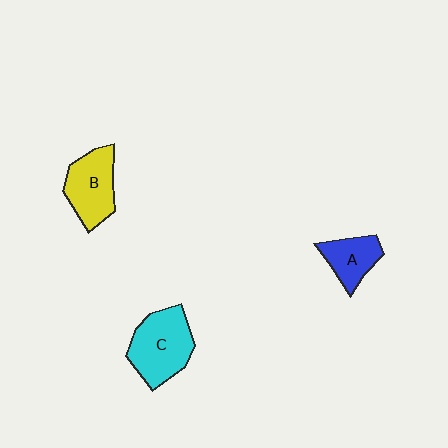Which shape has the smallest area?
Shape A (blue).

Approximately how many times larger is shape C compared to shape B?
Approximately 1.2 times.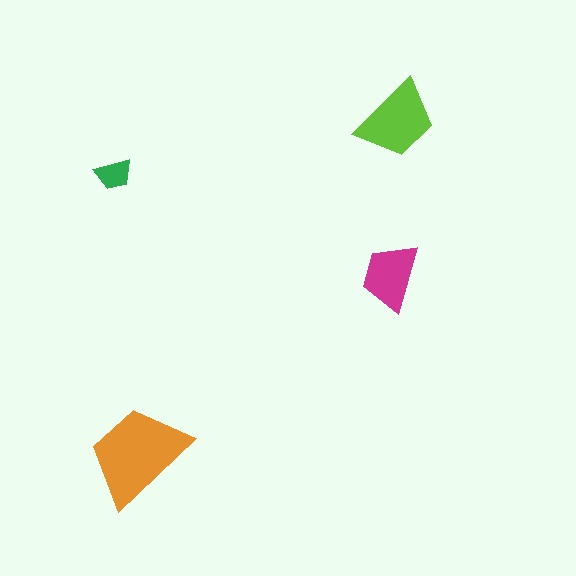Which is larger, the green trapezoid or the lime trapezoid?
The lime one.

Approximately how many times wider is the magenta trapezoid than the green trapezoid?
About 2 times wider.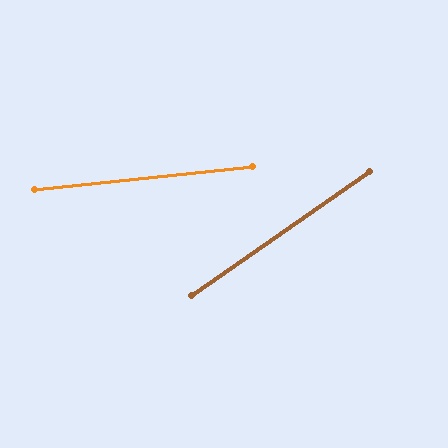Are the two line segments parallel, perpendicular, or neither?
Neither parallel nor perpendicular — they differ by about 29°.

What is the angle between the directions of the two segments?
Approximately 29 degrees.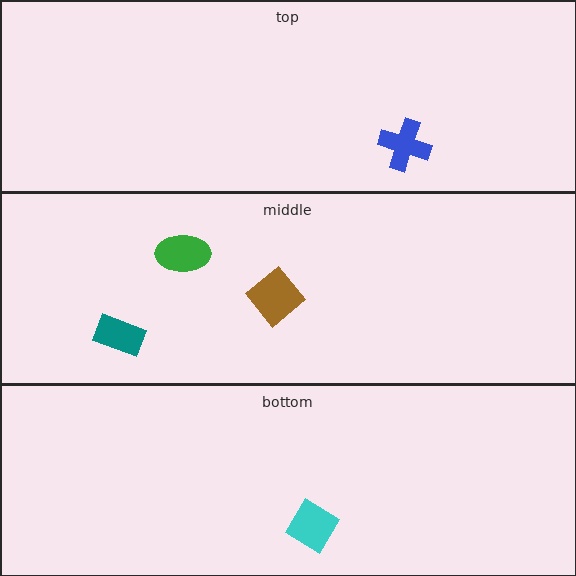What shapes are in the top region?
The blue cross.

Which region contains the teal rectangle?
The middle region.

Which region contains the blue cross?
The top region.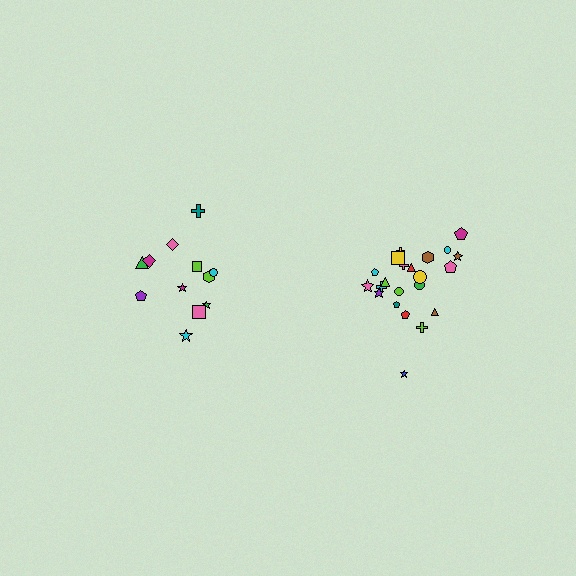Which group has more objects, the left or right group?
The right group.